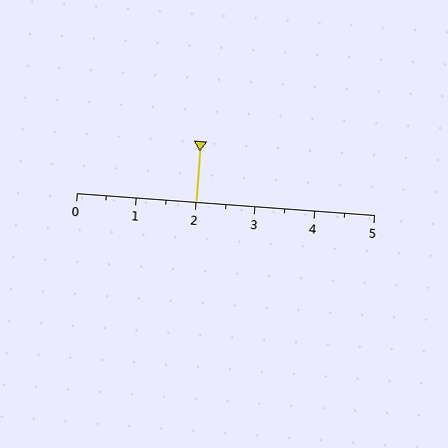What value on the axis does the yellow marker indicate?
The marker indicates approximately 2.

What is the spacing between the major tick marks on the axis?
The major ticks are spaced 1 apart.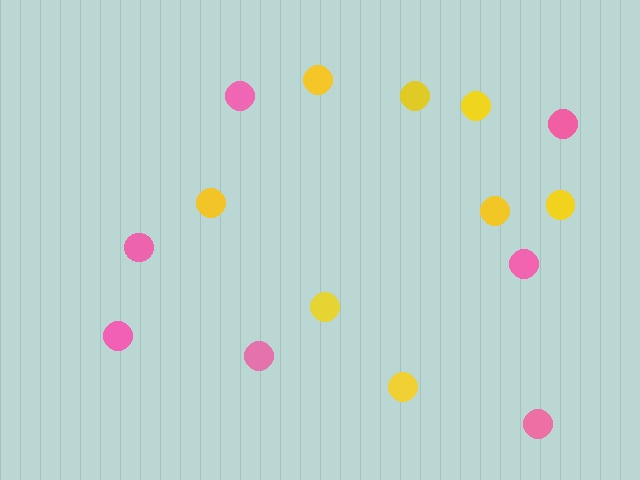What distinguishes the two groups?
There are 2 groups: one group of pink circles (7) and one group of yellow circles (8).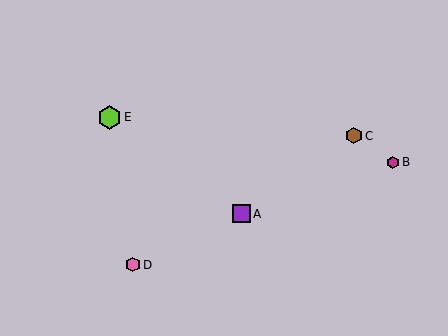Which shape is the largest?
The lime hexagon (labeled E) is the largest.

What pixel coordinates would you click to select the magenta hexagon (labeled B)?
Click at (393, 162) to select the magenta hexagon B.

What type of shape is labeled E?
Shape E is a lime hexagon.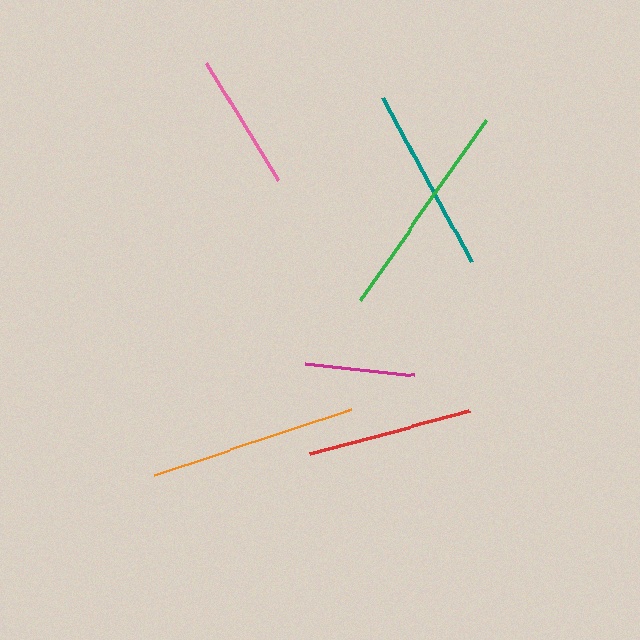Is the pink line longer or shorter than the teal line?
The teal line is longer than the pink line.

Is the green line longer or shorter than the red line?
The green line is longer than the red line.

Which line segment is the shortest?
The magenta line is the shortest at approximately 110 pixels.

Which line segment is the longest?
The green line is the longest at approximately 219 pixels.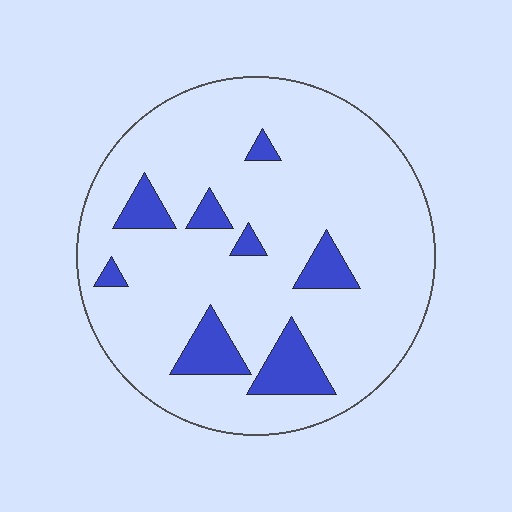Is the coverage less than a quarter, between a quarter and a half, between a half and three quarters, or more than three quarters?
Less than a quarter.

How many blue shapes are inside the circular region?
8.